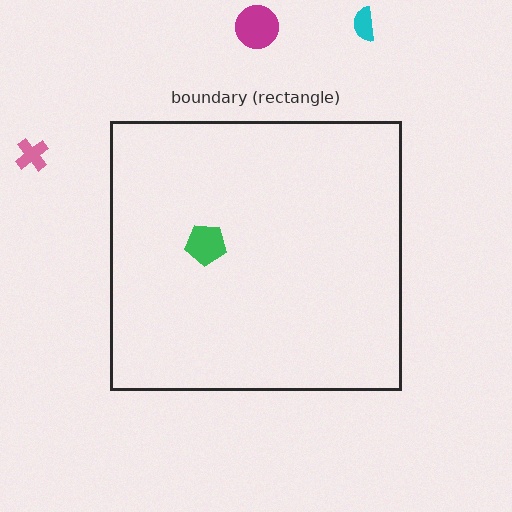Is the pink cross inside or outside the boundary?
Outside.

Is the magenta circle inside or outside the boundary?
Outside.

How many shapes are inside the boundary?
1 inside, 3 outside.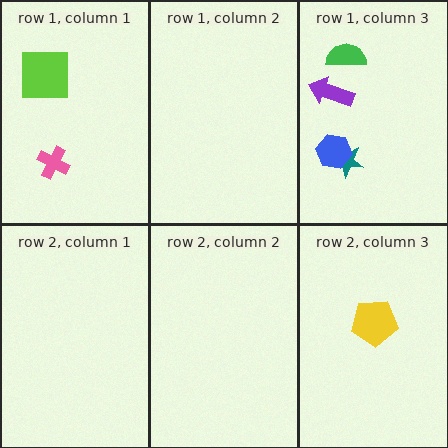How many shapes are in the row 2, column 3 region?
1.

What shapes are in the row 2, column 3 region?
The yellow pentagon.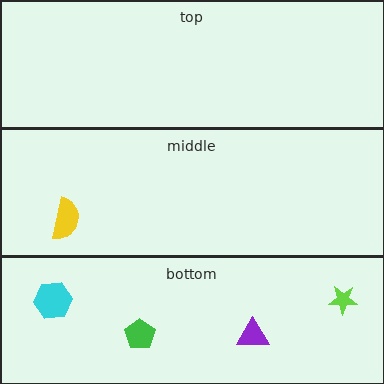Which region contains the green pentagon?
The bottom region.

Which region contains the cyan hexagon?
The bottom region.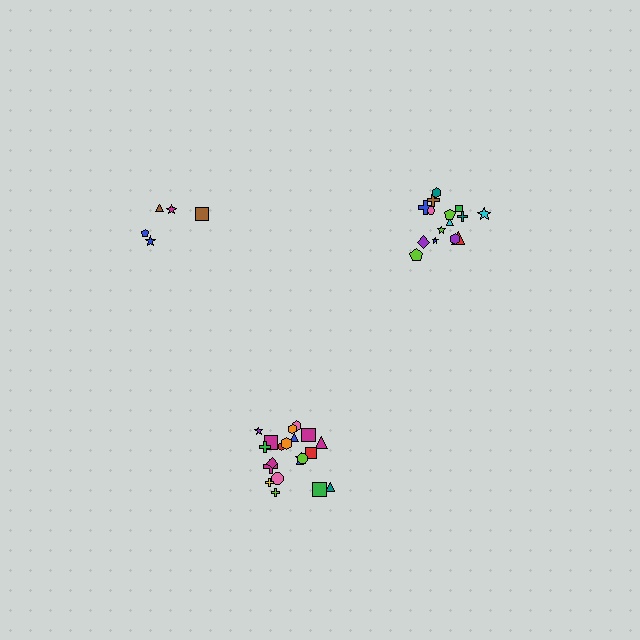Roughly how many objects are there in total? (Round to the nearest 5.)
Roughly 40 objects in total.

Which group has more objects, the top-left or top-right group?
The top-right group.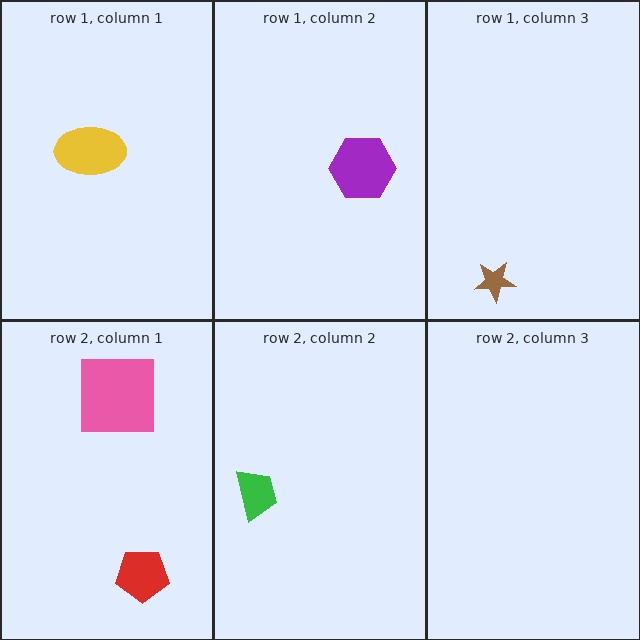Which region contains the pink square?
The row 2, column 1 region.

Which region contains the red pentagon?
The row 2, column 1 region.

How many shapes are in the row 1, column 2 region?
1.